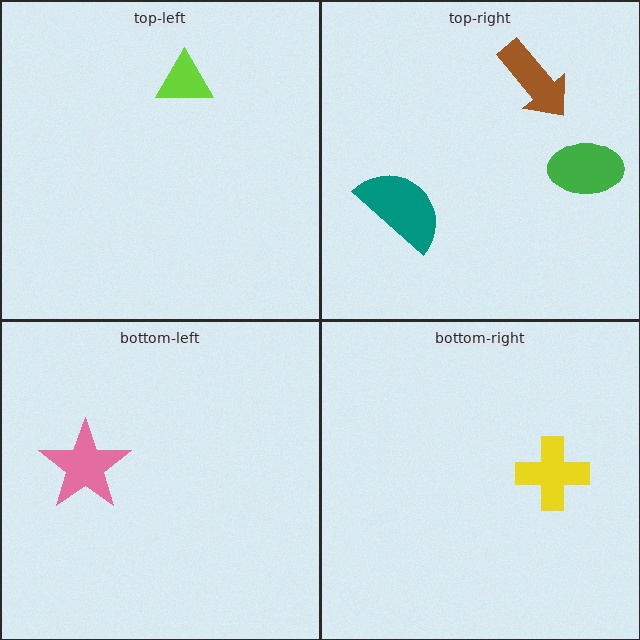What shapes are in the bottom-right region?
The yellow cross.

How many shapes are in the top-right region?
3.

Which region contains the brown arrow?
The top-right region.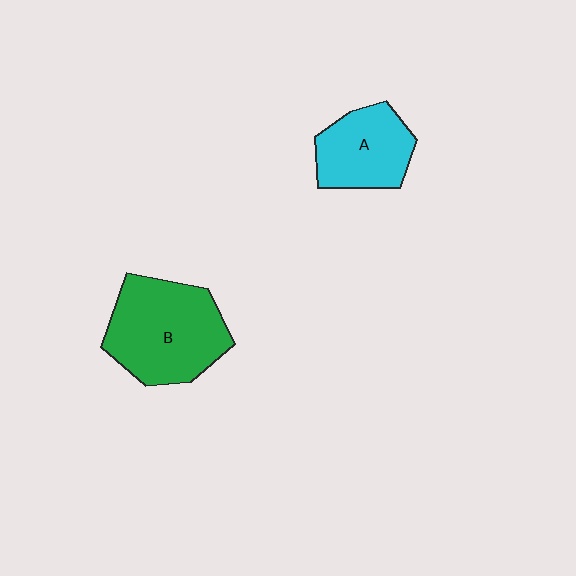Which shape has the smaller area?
Shape A (cyan).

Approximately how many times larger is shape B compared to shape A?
Approximately 1.5 times.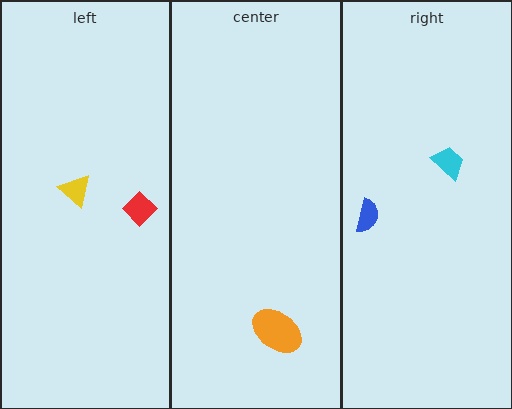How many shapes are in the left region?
2.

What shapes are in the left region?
The yellow triangle, the red diamond.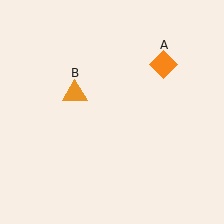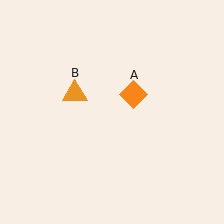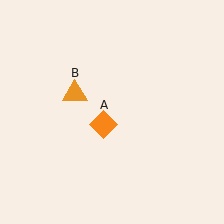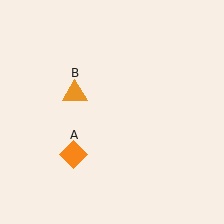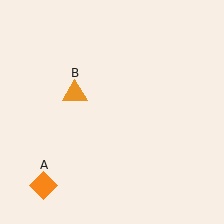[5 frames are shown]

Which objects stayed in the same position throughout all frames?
Orange triangle (object B) remained stationary.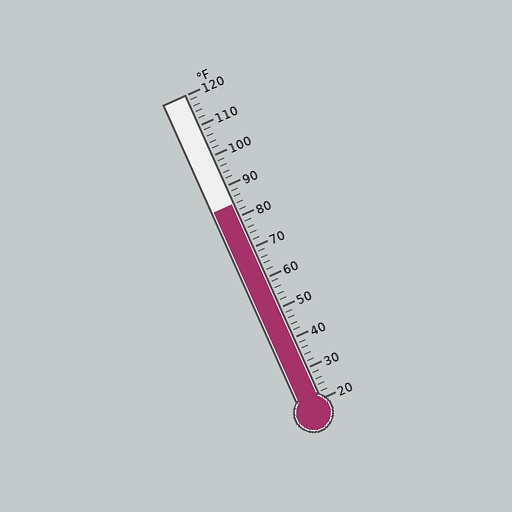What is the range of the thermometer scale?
The thermometer scale ranges from 20°F to 120°F.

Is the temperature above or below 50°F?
The temperature is above 50°F.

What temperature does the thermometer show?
The thermometer shows approximately 84°F.